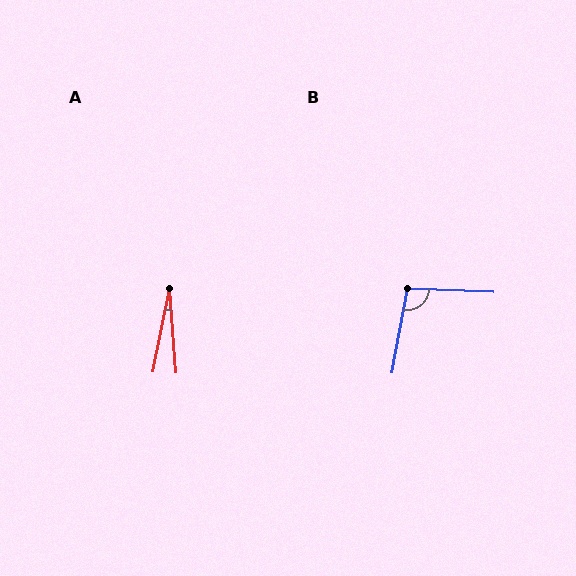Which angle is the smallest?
A, at approximately 16 degrees.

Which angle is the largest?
B, at approximately 98 degrees.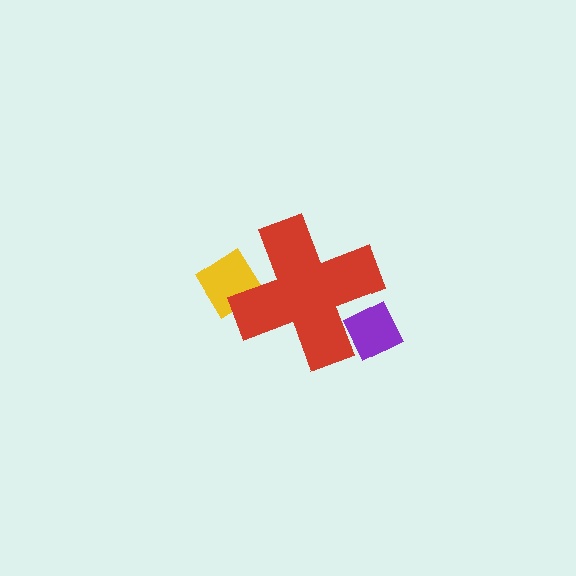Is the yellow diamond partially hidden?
Yes, the yellow diamond is partially hidden behind the red cross.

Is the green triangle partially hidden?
Yes, the green triangle is partially hidden behind the red cross.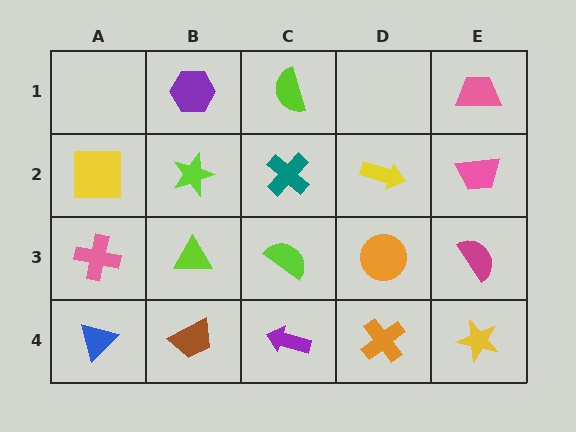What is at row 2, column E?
A pink trapezoid.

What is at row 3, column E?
A magenta semicircle.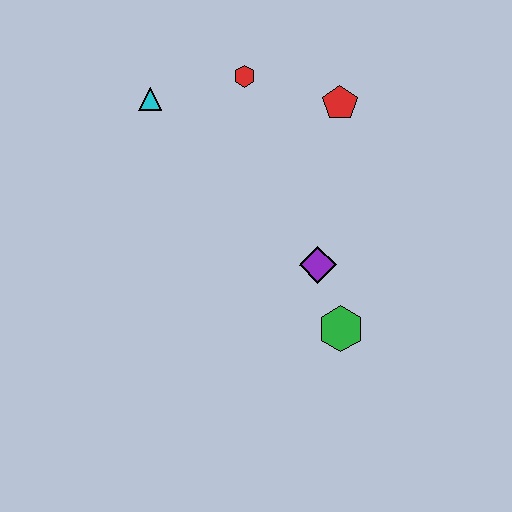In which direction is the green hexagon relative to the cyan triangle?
The green hexagon is below the cyan triangle.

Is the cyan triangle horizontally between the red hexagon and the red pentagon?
No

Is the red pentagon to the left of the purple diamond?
No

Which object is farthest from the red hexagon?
The green hexagon is farthest from the red hexagon.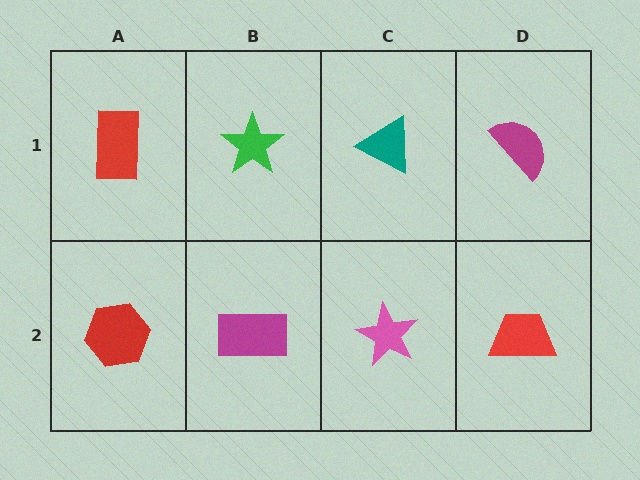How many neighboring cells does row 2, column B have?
3.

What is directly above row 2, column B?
A green star.